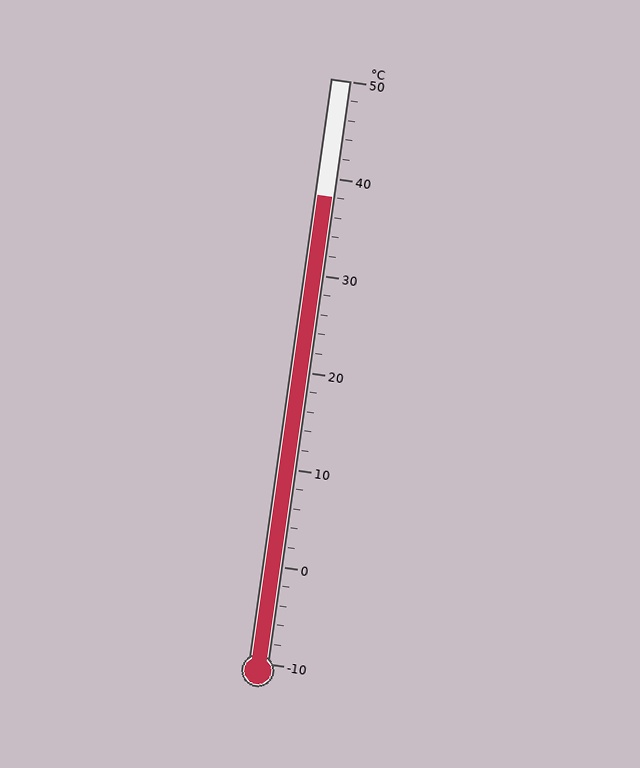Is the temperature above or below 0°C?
The temperature is above 0°C.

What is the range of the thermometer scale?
The thermometer scale ranges from -10°C to 50°C.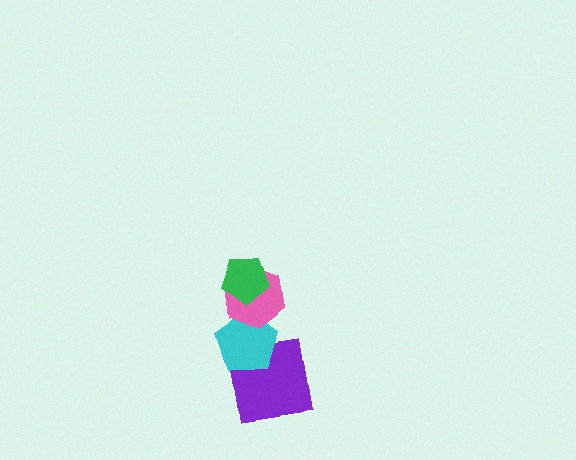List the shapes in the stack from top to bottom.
From top to bottom: the green pentagon, the pink hexagon, the cyan pentagon, the purple square.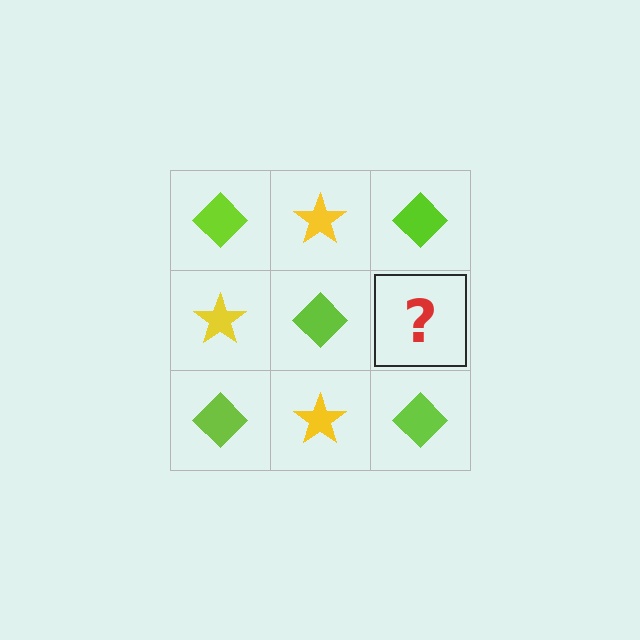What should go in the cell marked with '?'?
The missing cell should contain a yellow star.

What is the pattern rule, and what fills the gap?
The rule is that it alternates lime diamond and yellow star in a checkerboard pattern. The gap should be filled with a yellow star.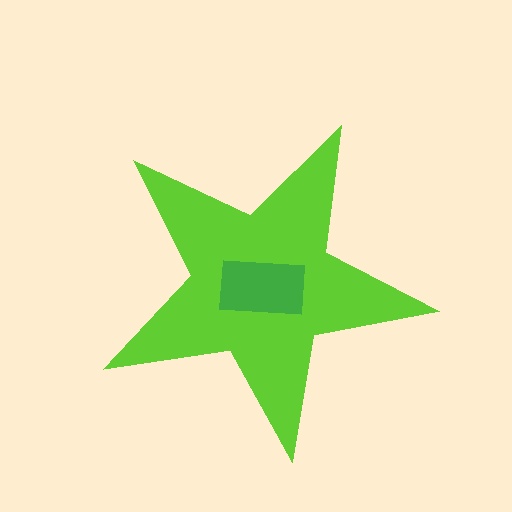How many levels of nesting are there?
2.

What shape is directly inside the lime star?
The green rectangle.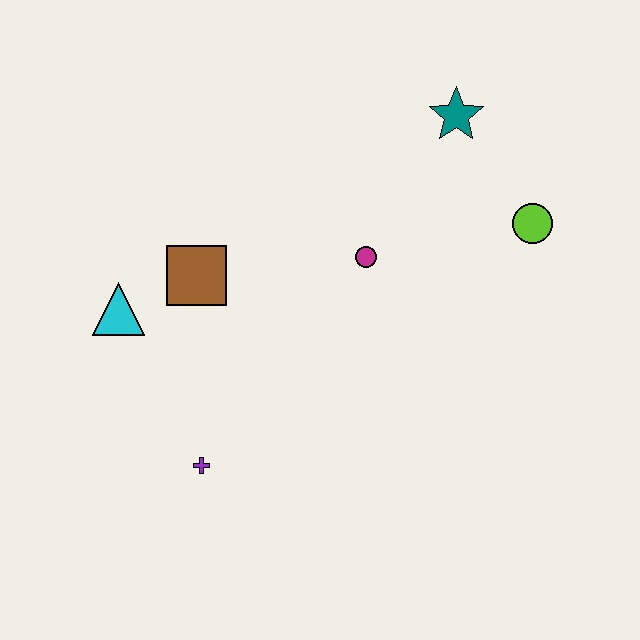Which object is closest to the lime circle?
The teal star is closest to the lime circle.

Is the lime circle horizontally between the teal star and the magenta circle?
No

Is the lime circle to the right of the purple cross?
Yes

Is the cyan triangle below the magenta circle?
Yes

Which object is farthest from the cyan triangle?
The lime circle is farthest from the cyan triangle.